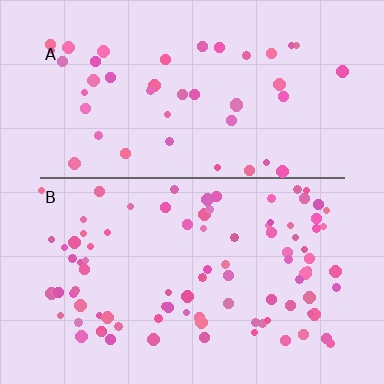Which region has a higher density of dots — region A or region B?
B (the bottom).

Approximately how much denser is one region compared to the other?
Approximately 2.0× — region B over region A.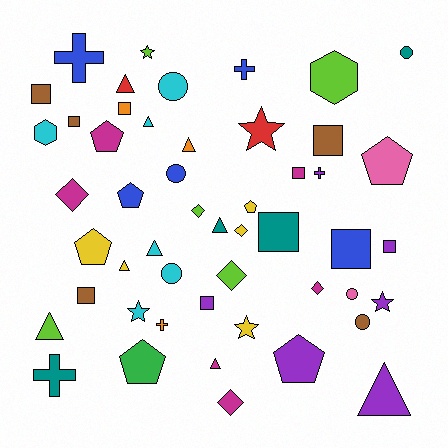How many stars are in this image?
There are 5 stars.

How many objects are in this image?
There are 50 objects.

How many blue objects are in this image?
There are 5 blue objects.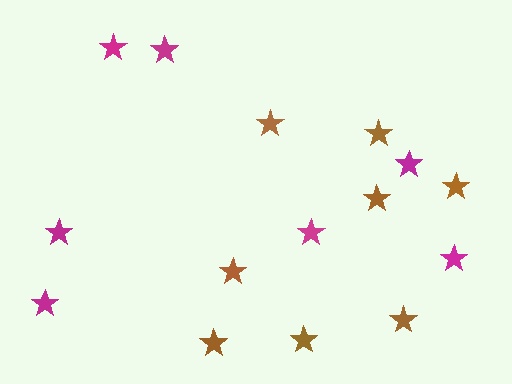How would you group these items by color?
There are 2 groups: one group of magenta stars (7) and one group of brown stars (8).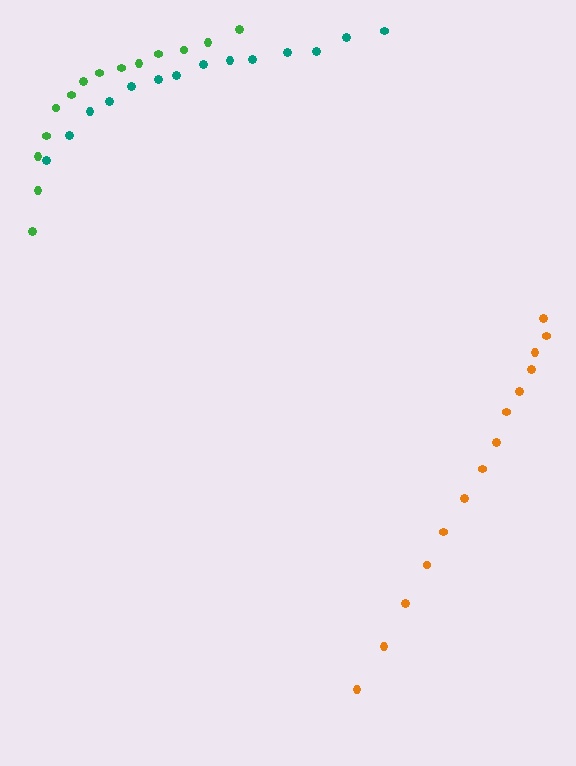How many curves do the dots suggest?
There are 3 distinct paths.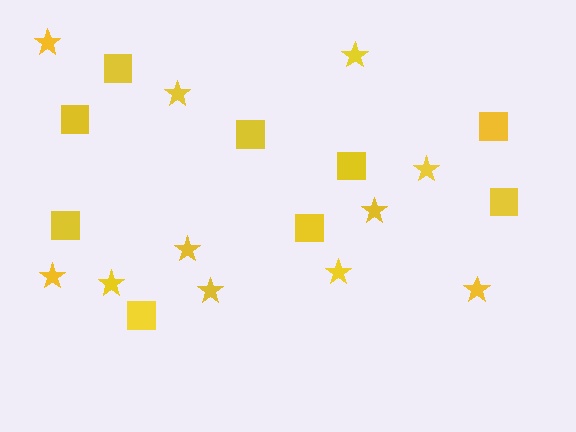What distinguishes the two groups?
There are 2 groups: one group of squares (9) and one group of stars (11).